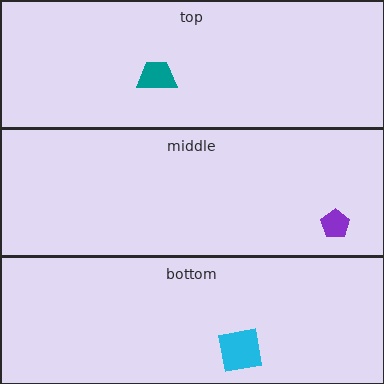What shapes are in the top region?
The teal trapezoid.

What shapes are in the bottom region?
The cyan square.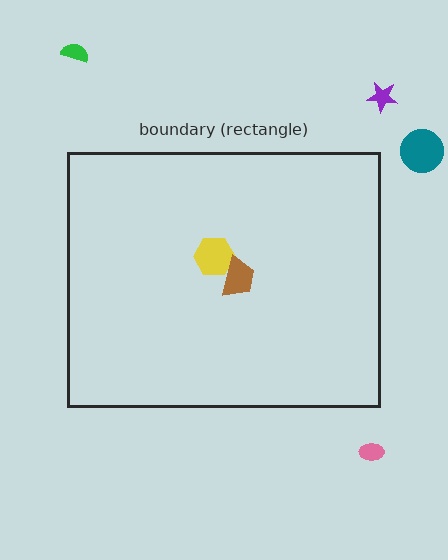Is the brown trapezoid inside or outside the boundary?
Inside.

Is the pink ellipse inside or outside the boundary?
Outside.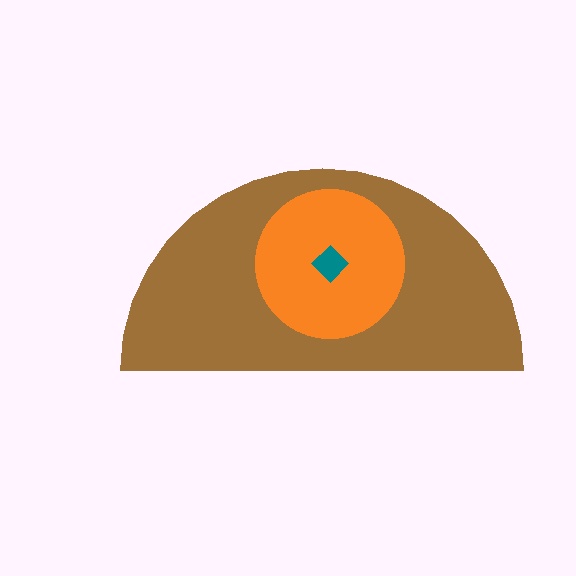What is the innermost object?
The teal diamond.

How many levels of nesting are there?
3.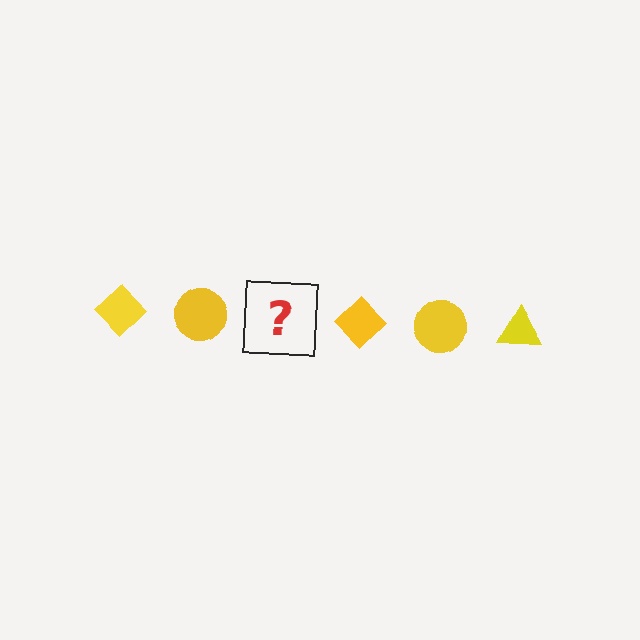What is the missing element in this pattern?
The missing element is a yellow triangle.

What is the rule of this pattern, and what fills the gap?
The rule is that the pattern cycles through diamond, circle, triangle shapes in yellow. The gap should be filled with a yellow triangle.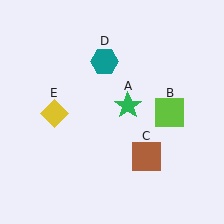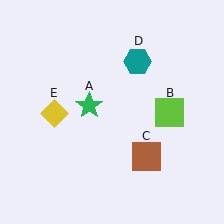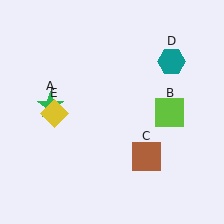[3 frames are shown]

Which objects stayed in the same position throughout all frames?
Lime square (object B) and brown square (object C) and yellow diamond (object E) remained stationary.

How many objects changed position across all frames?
2 objects changed position: green star (object A), teal hexagon (object D).